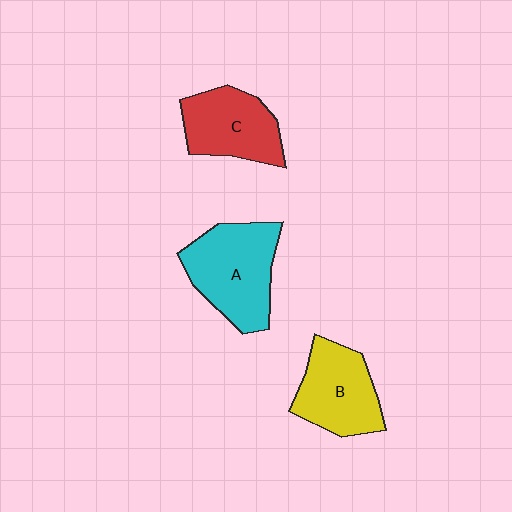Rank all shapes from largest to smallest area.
From largest to smallest: A (cyan), B (yellow), C (red).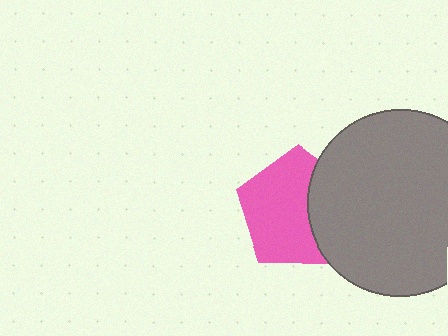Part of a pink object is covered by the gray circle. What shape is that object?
It is a pentagon.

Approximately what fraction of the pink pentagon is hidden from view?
Roughly 34% of the pink pentagon is hidden behind the gray circle.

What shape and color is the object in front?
The object in front is a gray circle.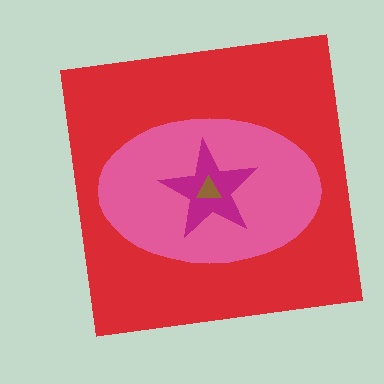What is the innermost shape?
The brown triangle.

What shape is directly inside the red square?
The pink ellipse.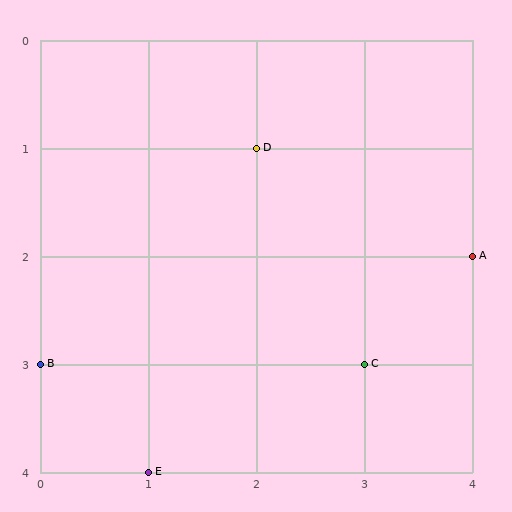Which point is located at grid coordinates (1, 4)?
Point E is at (1, 4).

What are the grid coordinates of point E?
Point E is at grid coordinates (1, 4).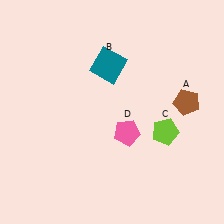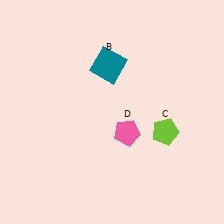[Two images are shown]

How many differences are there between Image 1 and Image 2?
There is 1 difference between the two images.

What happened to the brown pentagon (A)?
The brown pentagon (A) was removed in Image 2. It was in the top-right area of Image 1.